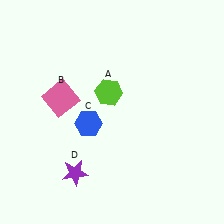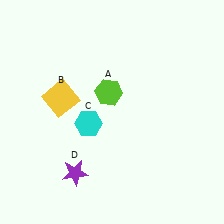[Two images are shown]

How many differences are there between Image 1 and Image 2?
There are 2 differences between the two images.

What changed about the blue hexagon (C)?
In Image 1, C is blue. In Image 2, it changed to cyan.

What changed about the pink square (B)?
In Image 1, B is pink. In Image 2, it changed to yellow.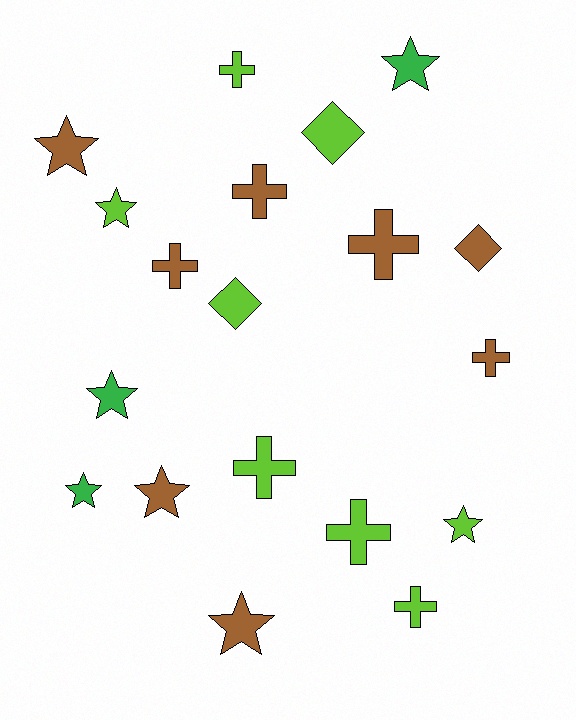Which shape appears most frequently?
Star, with 8 objects.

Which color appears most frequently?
Brown, with 8 objects.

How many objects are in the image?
There are 19 objects.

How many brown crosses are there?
There are 4 brown crosses.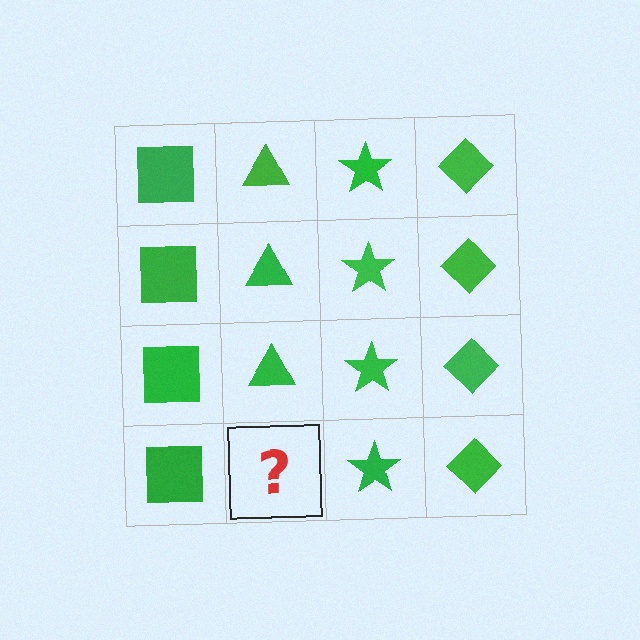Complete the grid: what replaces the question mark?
The question mark should be replaced with a green triangle.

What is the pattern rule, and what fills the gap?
The rule is that each column has a consistent shape. The gap should be filled with a green triangle.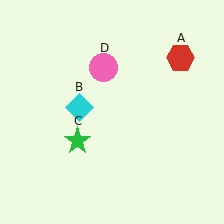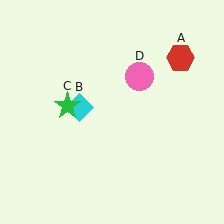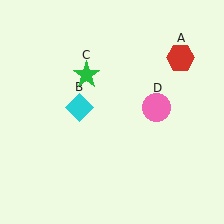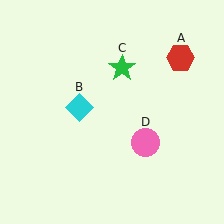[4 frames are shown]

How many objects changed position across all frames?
2 objects changed position: green star (object C), pink circle (object D).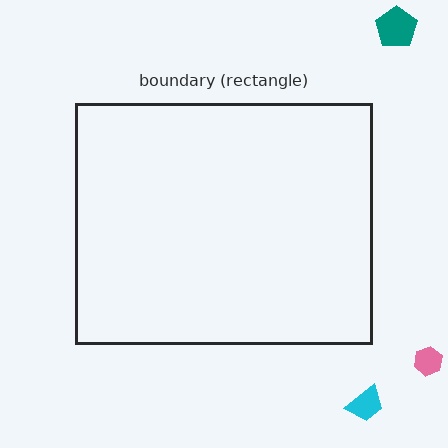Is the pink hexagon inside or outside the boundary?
Outside.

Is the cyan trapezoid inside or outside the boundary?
Outside.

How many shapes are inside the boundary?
0 inside, 3 outside.